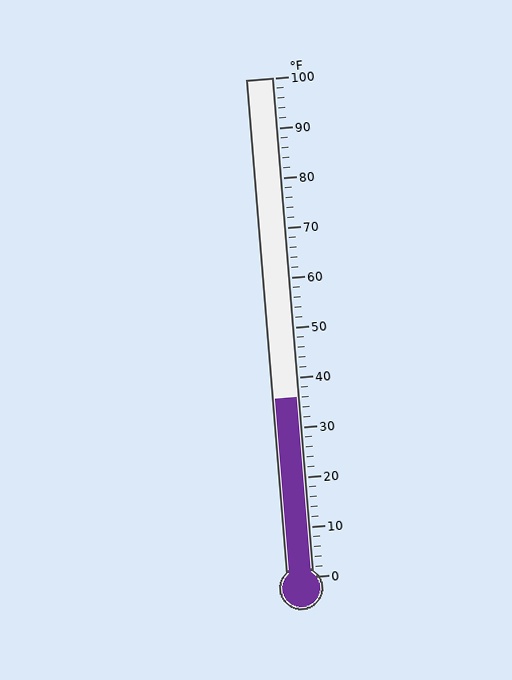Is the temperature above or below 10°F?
The temperature is above 10°F.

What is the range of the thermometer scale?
The thermometer scale ranges from 0°F to 100°F.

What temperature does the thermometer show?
The thermometer shows approximately 36°F.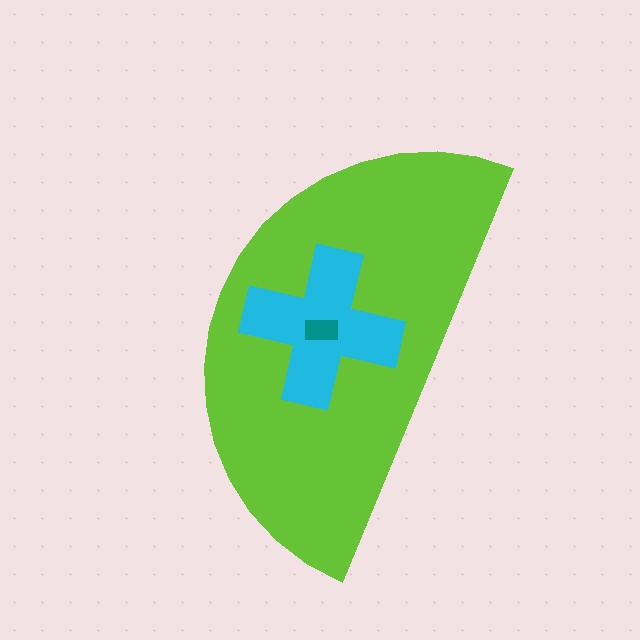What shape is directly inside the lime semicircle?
The cyan cross.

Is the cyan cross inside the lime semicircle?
Yes.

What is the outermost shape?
The lime semicircle.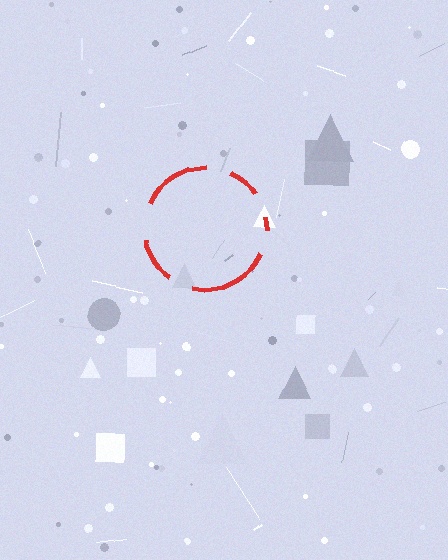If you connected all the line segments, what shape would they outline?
They would outline a circle.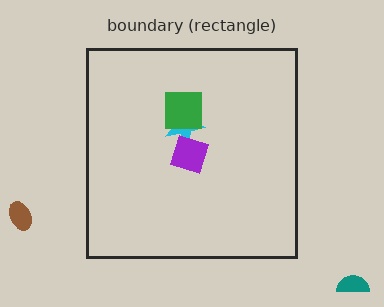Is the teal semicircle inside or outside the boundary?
Outside.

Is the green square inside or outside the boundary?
Inside.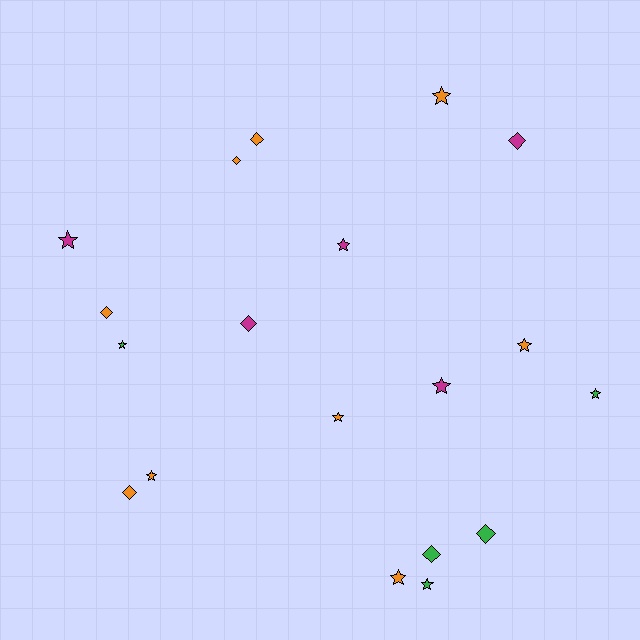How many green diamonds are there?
There are 2 green diamonds.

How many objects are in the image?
There are 19 objects.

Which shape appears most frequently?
Star, with 11 objects.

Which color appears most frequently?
Orange, with 9 objects.